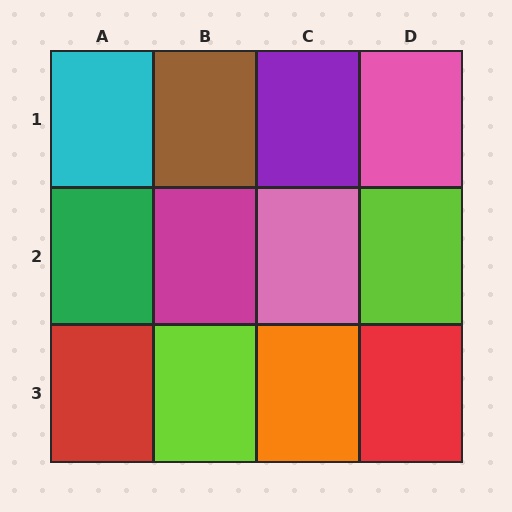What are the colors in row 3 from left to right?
Red, lime, orange, red.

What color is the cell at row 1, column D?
Pink.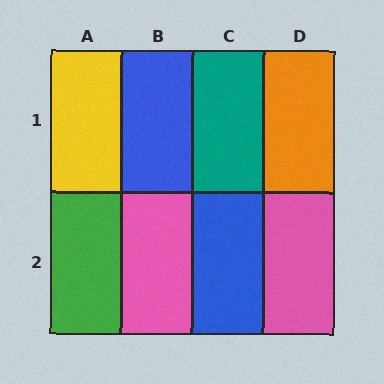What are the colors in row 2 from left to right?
Green, pink, blue, pink.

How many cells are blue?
2 cells are blue.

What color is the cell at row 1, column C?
Teal.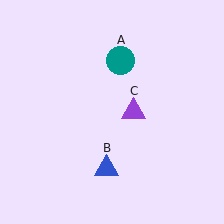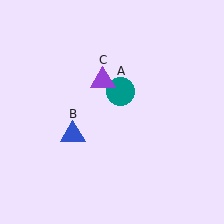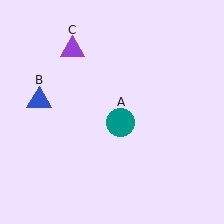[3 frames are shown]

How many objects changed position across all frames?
3 objects changed position: teal circle (object A), blue triangle (object B), purple triangle (object C).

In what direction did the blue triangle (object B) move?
The blue triangle (object B) moved up and to the left.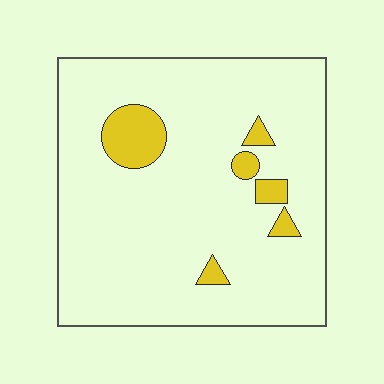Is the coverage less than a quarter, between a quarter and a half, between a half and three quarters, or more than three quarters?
Less than a quarter.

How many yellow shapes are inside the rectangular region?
6.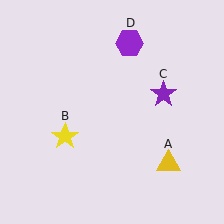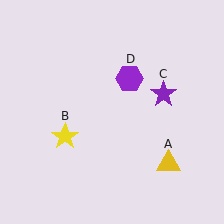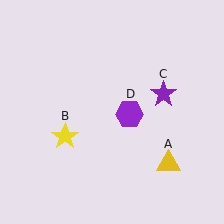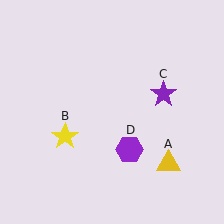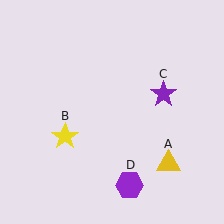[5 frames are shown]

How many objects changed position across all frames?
1 object changed position: purple hexagon (object D).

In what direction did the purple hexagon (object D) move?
The purple hexagon (object D) moved down.